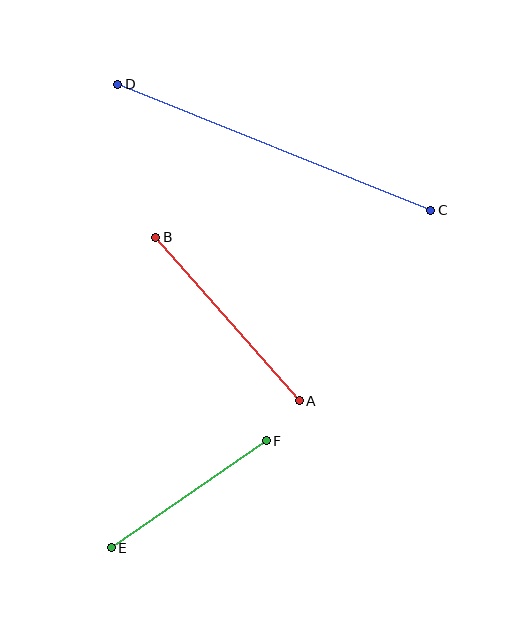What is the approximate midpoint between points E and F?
The midpoint is at approximately (189, 494) pixels.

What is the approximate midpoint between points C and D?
The midpoint is at approximately (274, 147) pixels.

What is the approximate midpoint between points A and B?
The midpoint is at approximately (227, 319) pixels.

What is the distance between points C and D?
The distance is approximately 337 pixels.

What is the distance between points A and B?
The distance is approximately 218 pixels.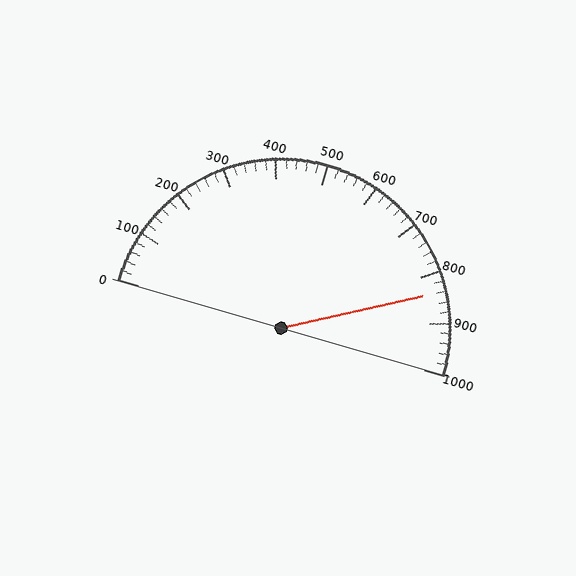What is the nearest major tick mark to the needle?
The nearest major tick mark is 800.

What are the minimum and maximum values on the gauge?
The gauge ranges from 0 to 1000.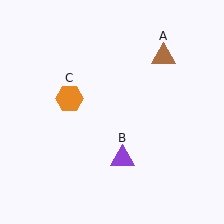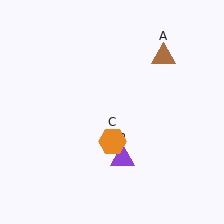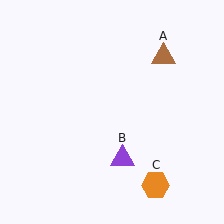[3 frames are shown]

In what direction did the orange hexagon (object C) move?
The orange hexagon (object C) moved down and to the right.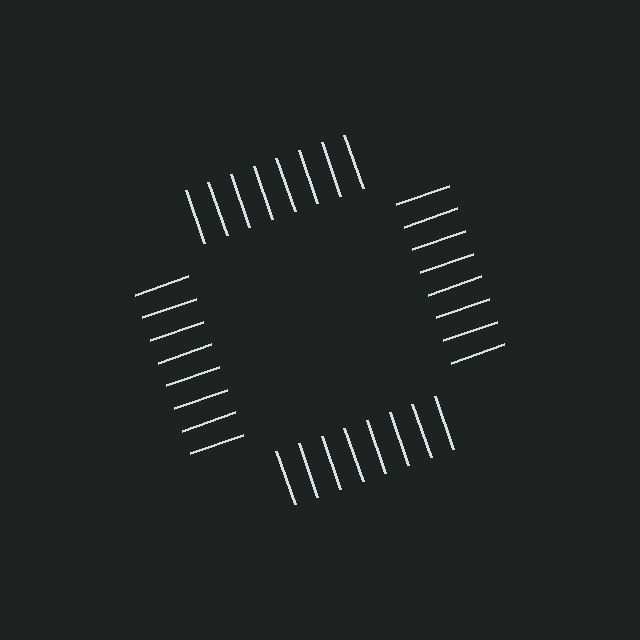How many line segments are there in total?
32 — 8 along each of the 4 edges.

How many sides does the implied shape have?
4 sides — the line-ends trace a square.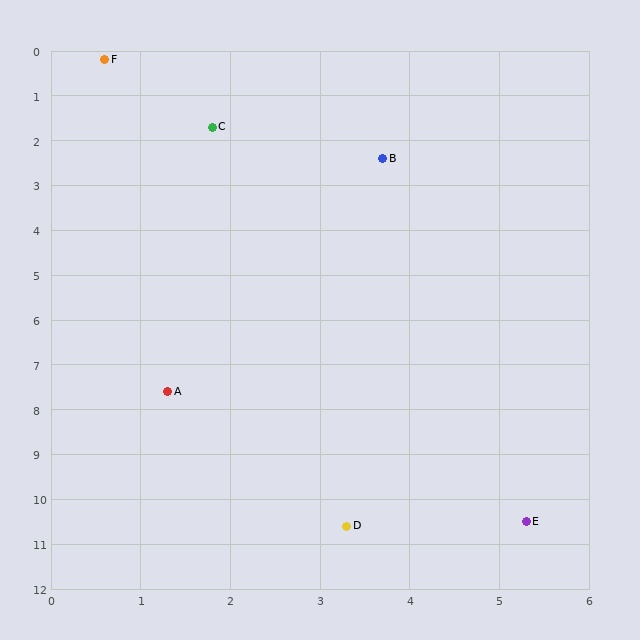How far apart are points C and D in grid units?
Points C and D are about 9.0 grid units apart.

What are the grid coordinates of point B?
Point B is at approximately (3.7, 2.4).